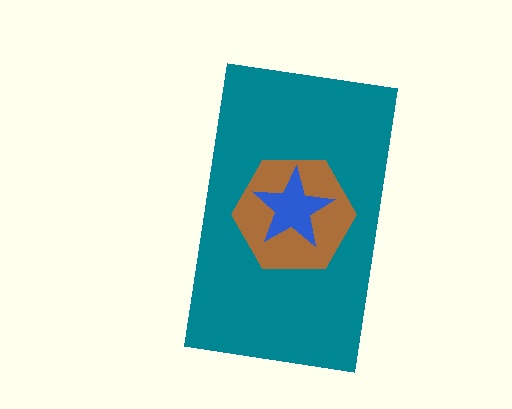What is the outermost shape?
The teal rectangle.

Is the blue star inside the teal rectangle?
Yes.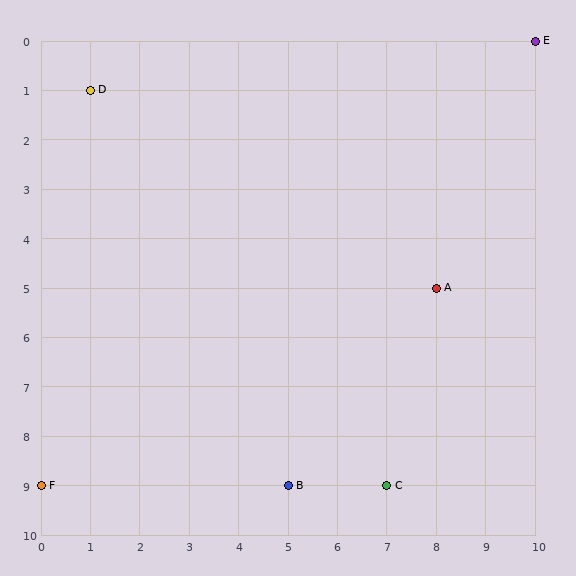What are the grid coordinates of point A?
Point A is at grid coordinates (8, 5).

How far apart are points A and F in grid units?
Points A and F are 8 columns and 4 rows apart (about 8.9 grid units diagonally).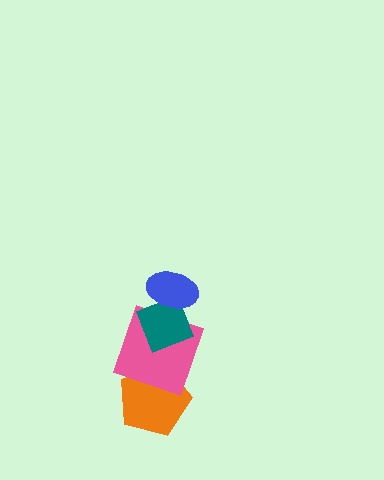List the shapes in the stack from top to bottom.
From top to bottom: the blue ellipse, the teal diamond, the pink square, the orange pentagon.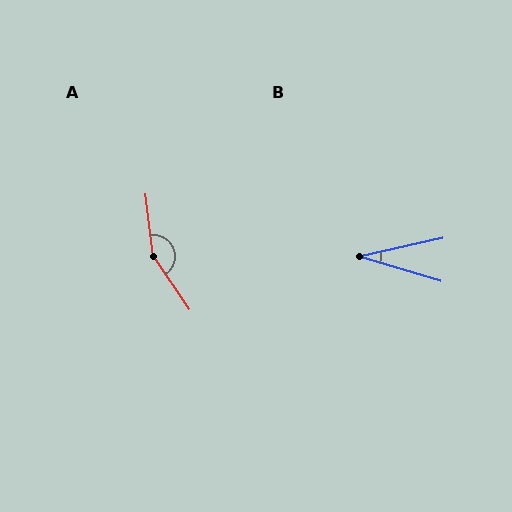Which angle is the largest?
A, at approximately 153 degrees.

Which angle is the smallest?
B, at approximately 29 degrees.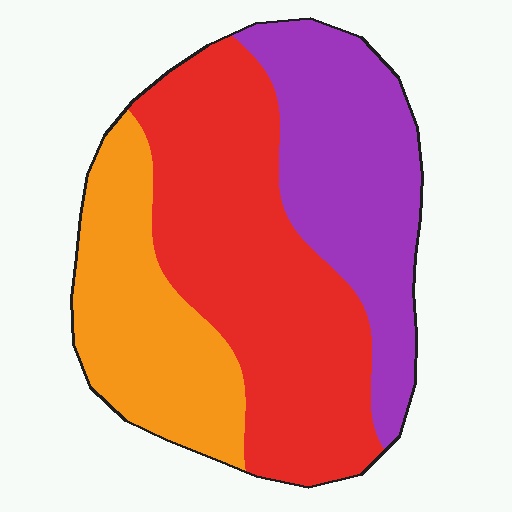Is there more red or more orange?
Red.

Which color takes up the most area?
Red, at roughly 45%.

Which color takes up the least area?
Orange, at roughly 25%.